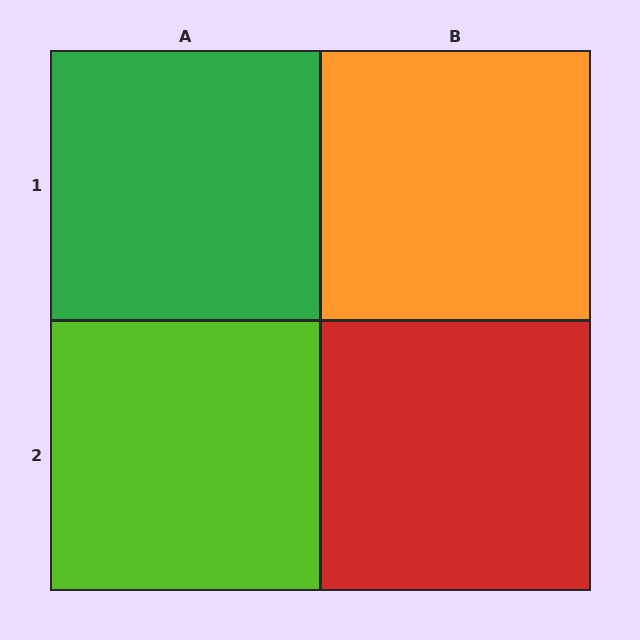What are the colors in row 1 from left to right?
Green, orange.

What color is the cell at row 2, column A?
Lime.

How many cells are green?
1 cell is green.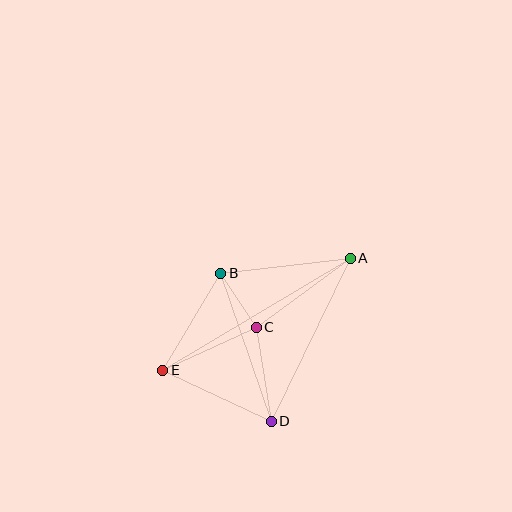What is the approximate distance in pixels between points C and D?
The distance between C and D is approximately 95 pixels.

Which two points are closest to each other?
Points B and C are closest to each other.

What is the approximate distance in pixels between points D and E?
The distance between D and E is approximately 120 pixels.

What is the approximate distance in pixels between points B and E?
The distance between B and E is approximately 113 pixels.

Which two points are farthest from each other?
Points A and E are farthest from each other.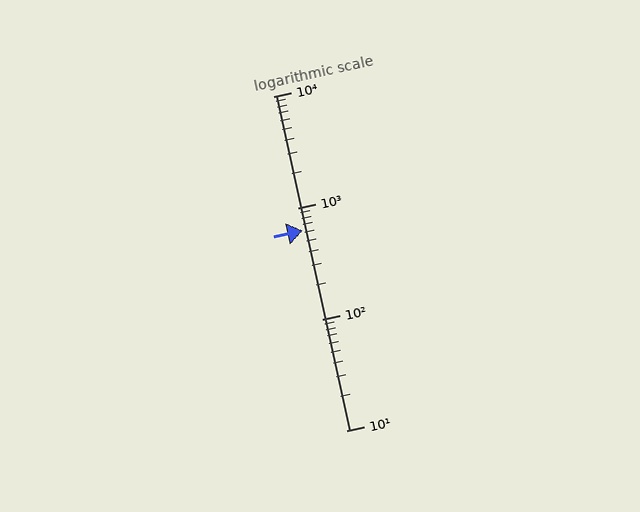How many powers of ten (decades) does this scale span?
The scale spans 3 decades, from 10 to 10000.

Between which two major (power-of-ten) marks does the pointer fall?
The pointer is between 100 and 1000.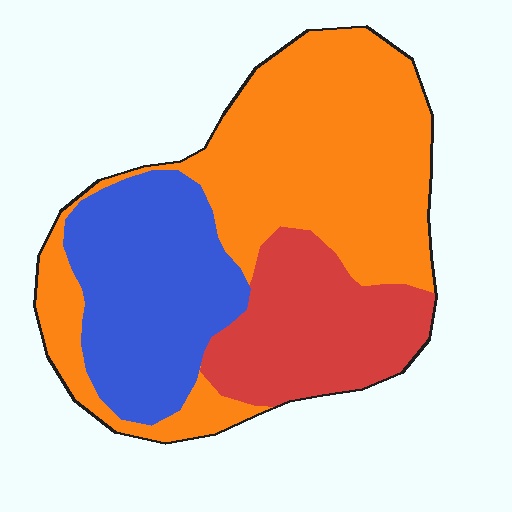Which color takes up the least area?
Red, at roughly 25%.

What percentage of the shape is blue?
Blue covers 28% of the shape.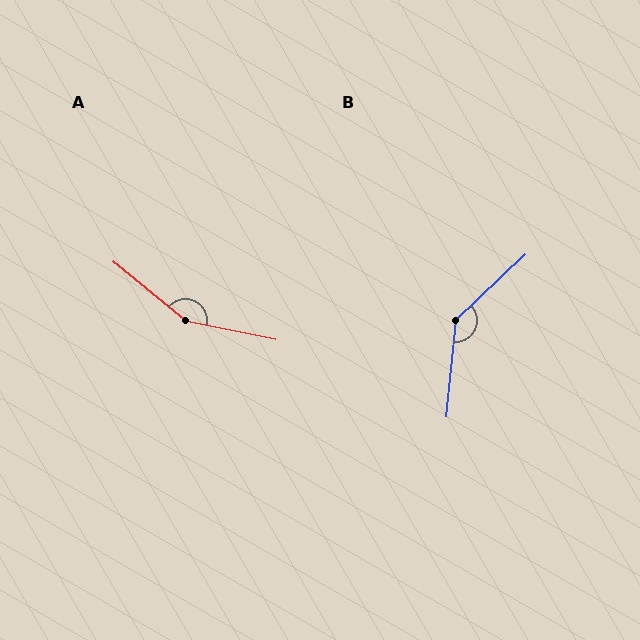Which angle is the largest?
A, at approximately 152 degrees.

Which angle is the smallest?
B, at approximately 139 degrees.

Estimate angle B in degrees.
Approximately 139 degrees.